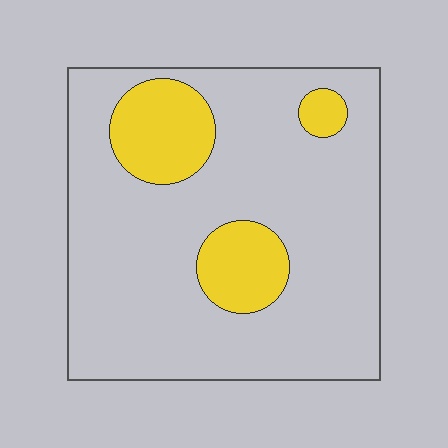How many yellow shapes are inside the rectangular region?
3.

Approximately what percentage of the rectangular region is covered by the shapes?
Approximately 20%.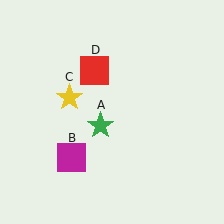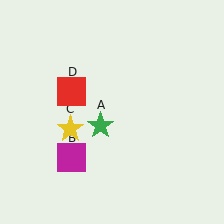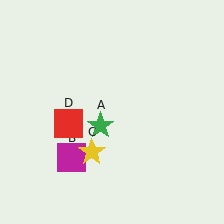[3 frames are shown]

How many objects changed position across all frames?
2 objects changed position: yellow star (object C), red square (object D).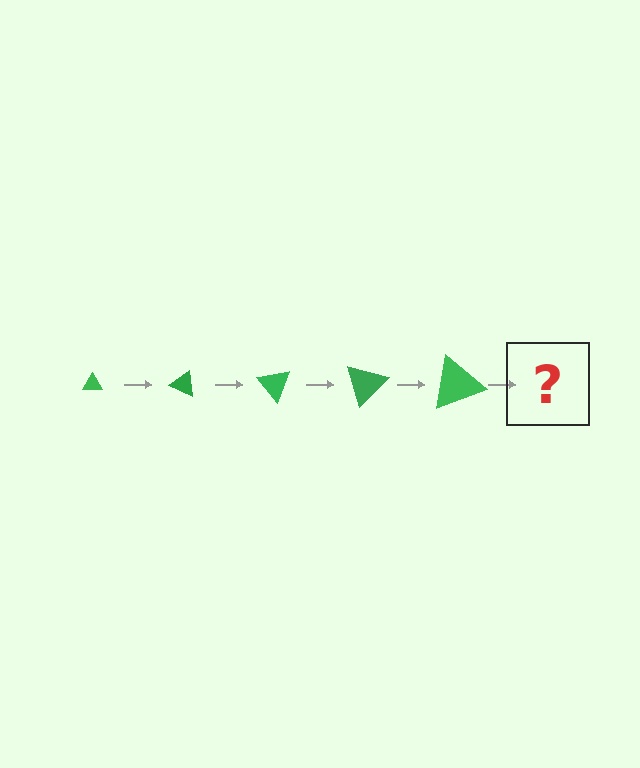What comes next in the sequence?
The next element should be a triangle, larger than the previous one and rotated 125 degrees from the start.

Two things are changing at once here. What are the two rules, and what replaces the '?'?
The two rules are that the triangle grows larger each step and it rotates 25 degrees each step. The '?' should be a triangle, larger than the previous one and rotated 125 degrees from the start.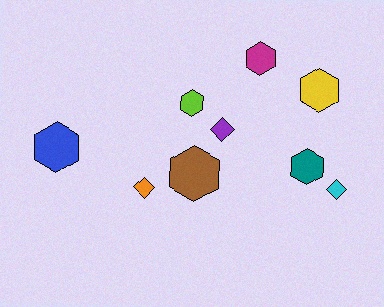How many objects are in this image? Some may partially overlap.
There are 9 objects.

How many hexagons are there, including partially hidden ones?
There are 6 hexagons.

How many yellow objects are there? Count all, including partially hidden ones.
There is 1 yellow object.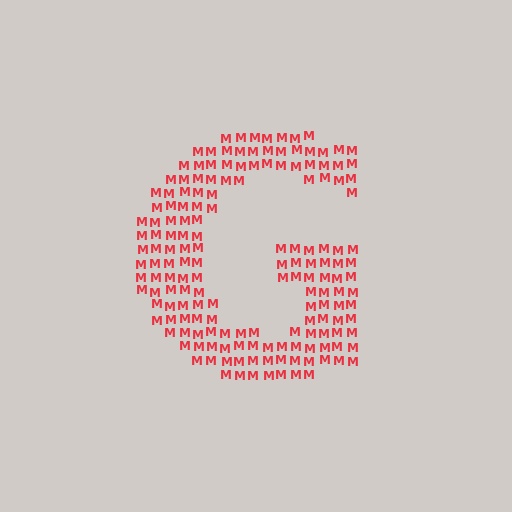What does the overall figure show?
The overall figure shows the letter G.